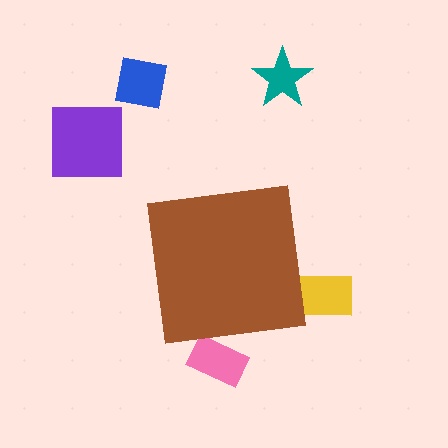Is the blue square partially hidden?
No, the blue square is fully visible.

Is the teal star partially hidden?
No, the teal star is fully visible.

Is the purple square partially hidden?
No, the purple square is fully visible.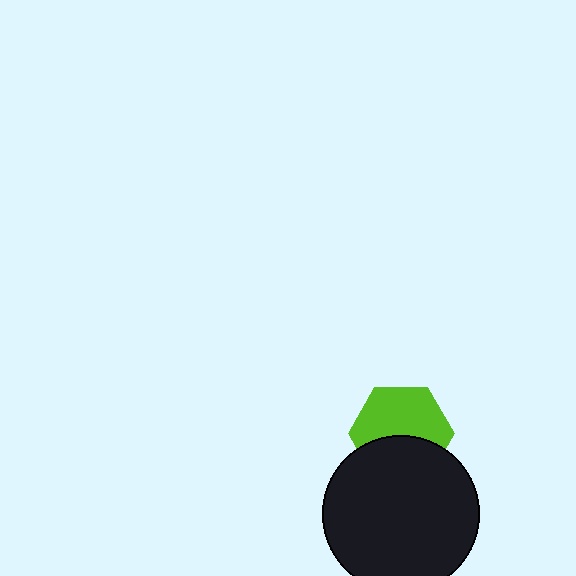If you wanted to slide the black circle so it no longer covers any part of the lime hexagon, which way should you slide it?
Slide it down — that is the most direct way to separate the two shapes.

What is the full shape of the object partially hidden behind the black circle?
The partially hidden object is a lime hexagon.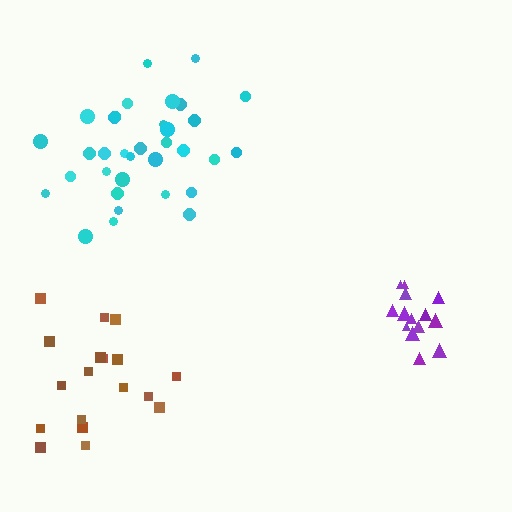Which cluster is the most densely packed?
Purple.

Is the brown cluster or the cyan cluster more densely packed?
Cyan.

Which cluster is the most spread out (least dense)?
Brown.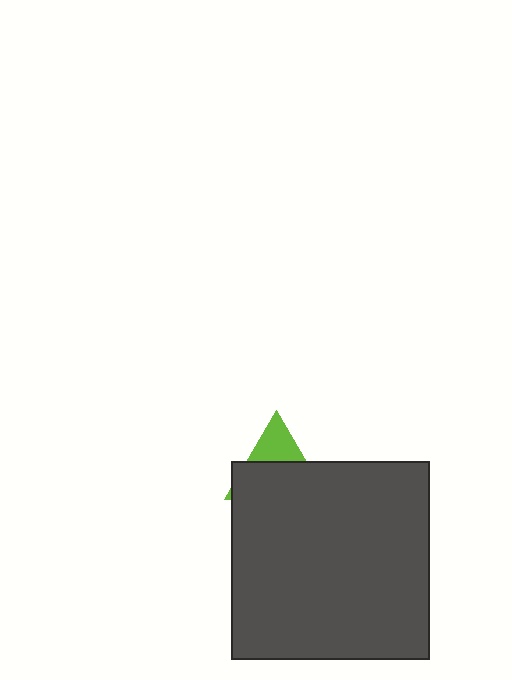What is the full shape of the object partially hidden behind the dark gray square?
The partially hidden object is a lime triangle.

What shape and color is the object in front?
The object in front is a dark gray square.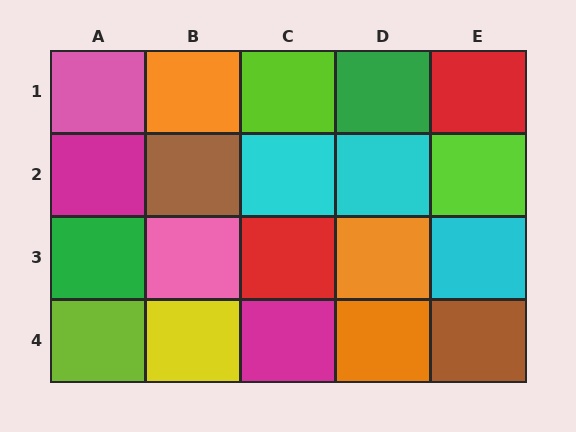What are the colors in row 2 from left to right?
Magenta, brown, cyan, cyan, lime.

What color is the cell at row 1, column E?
Red.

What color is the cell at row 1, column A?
Pink.